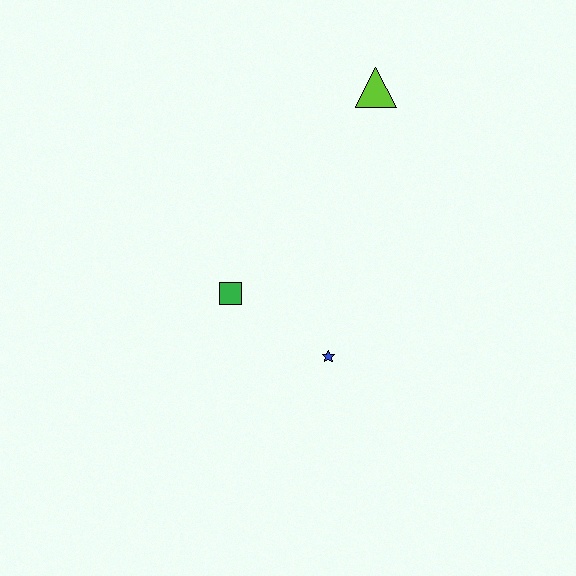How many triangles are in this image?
There is 1 triangle.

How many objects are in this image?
There are 3 objects.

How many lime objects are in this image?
There is 1 lime object.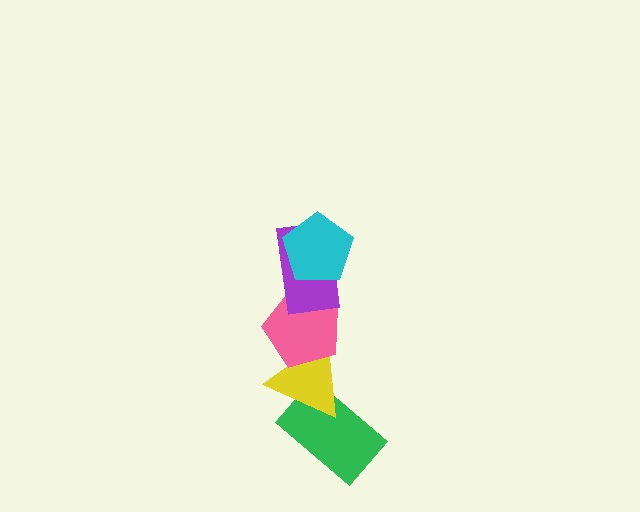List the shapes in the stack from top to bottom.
From top to bottom: the cyan pentagon, the purple rectangle, the pink pentagon, the yellow triangle, the green rectangle.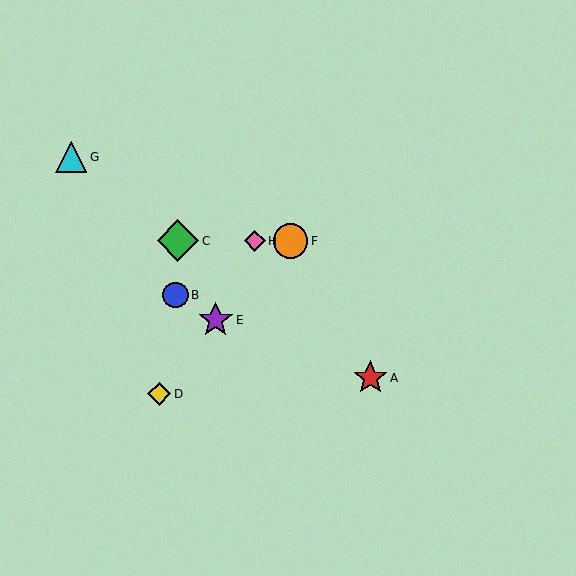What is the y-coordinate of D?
Object D is at y≈394.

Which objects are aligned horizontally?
Objects C, F, H are aligned horizontally.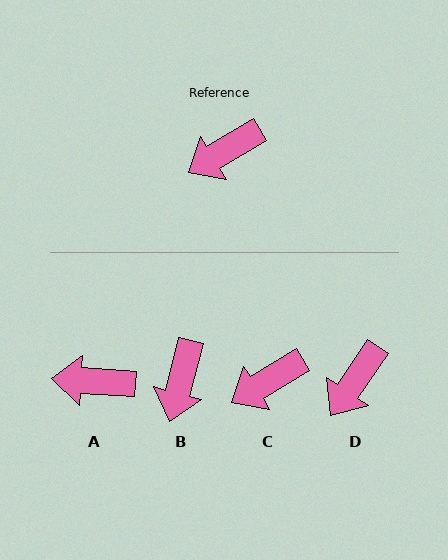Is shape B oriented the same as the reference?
No, it is off by about 44 degrees.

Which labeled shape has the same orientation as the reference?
C.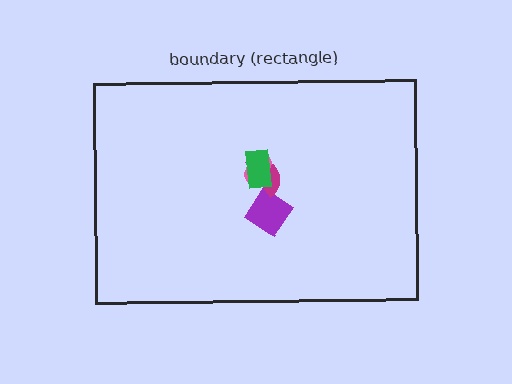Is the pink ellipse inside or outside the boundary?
Inside.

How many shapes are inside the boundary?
4 inside, 0 outside.